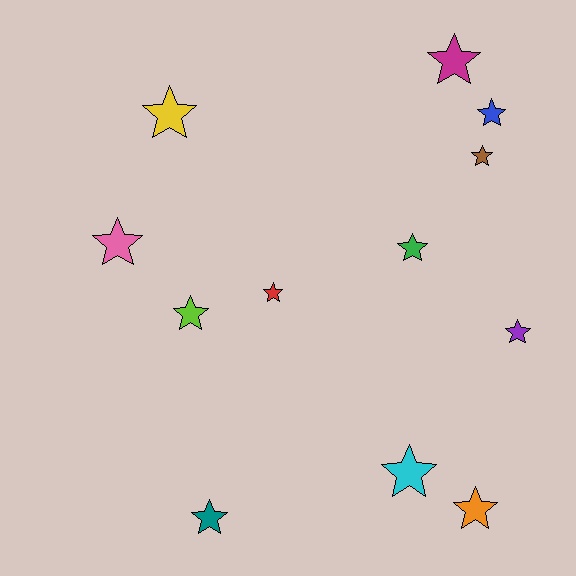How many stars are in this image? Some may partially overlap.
There are 12 stars.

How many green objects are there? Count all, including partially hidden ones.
There is 1 green object.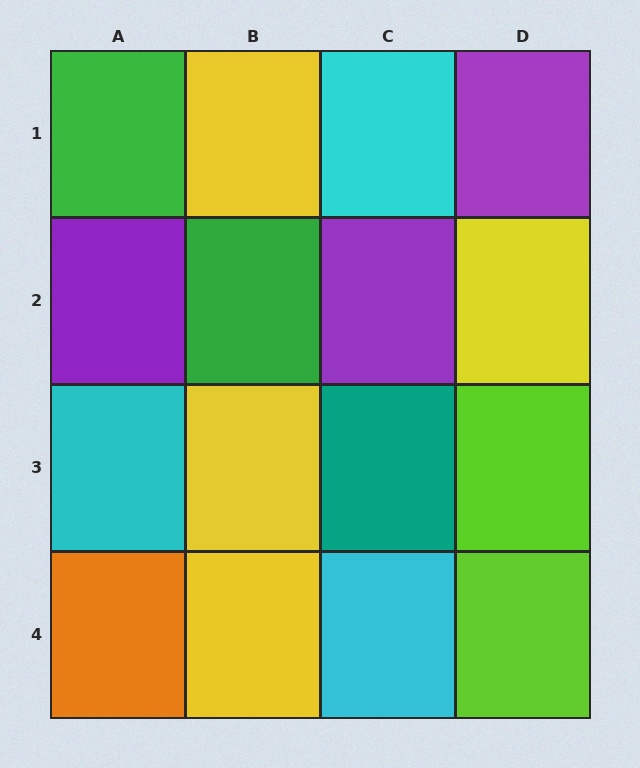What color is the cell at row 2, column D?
Yellow.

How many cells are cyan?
3 cells are cyan.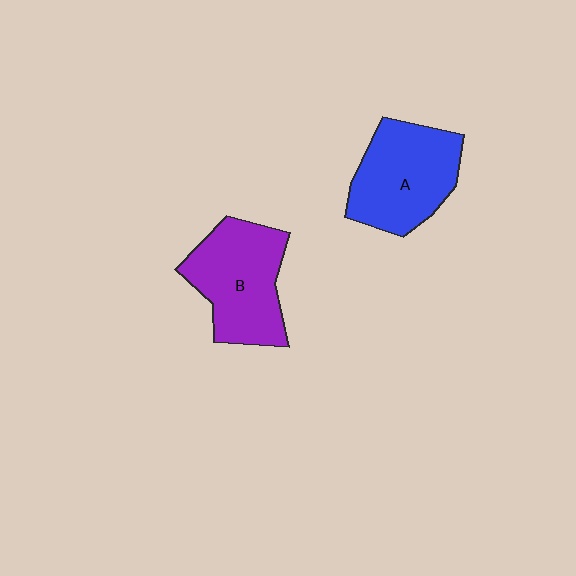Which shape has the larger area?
Shape B (purple).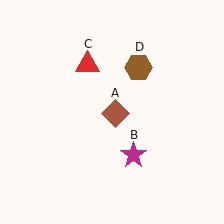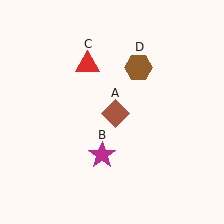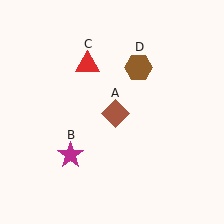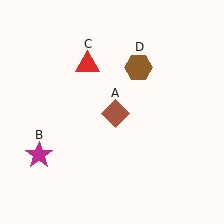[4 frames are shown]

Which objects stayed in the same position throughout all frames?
Brown diamond (object A) and red triangle (object C) and brown hexagon (object D) remained stationary.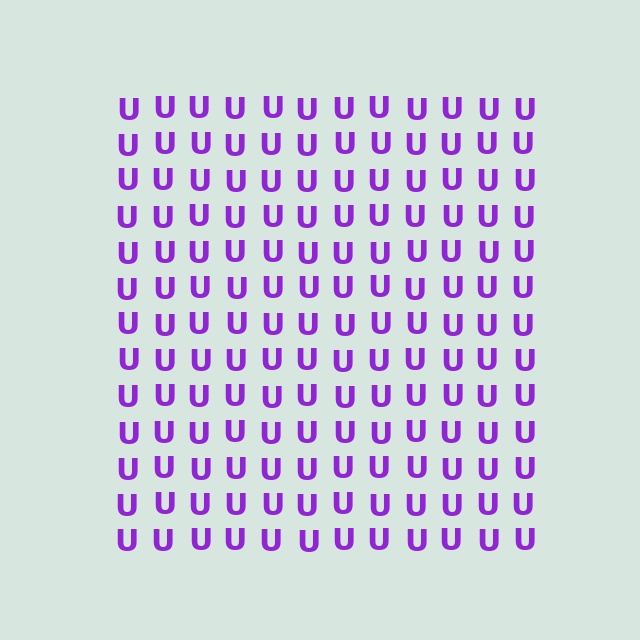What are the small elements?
The small elements are letter U's.